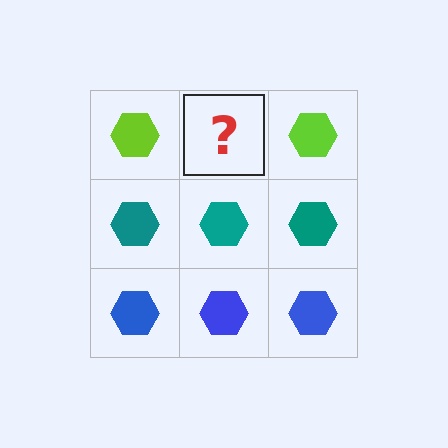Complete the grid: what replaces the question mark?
The question mark should be replaced with a lime hexagon.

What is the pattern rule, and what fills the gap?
The rule is that each row has a consistent color. The gap should be filled with a lime hexagon.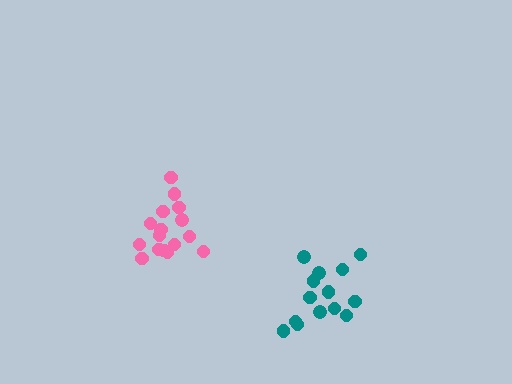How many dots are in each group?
Group 1: 14 dots, Group 2: 16 dots (30 total).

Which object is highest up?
The pink cluster is topmost.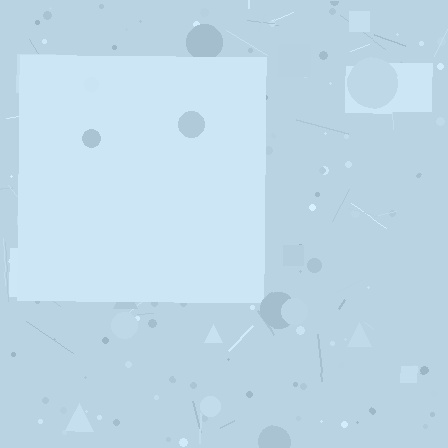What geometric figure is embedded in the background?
A square is embedded in the background.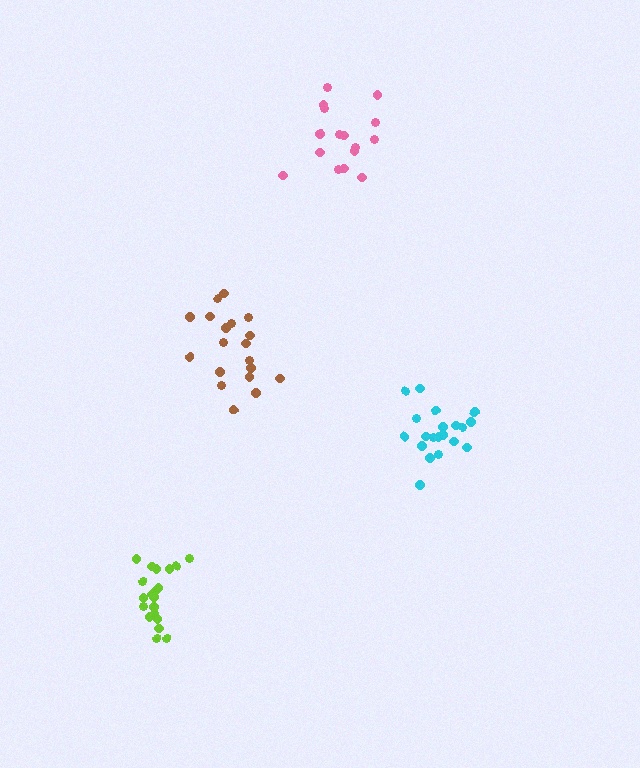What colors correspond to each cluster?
The clusters are colored: lime, brown, cyan, pink.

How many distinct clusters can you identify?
There are 4 distinct clusters.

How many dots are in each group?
Group 1: 20 dots, Group 2: 19 dots, Group 3: 20 dots, Group 4: 17 dots (76 total).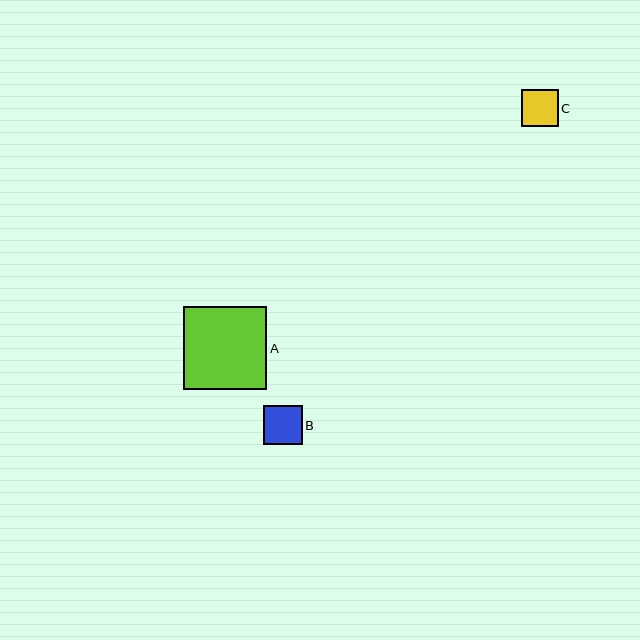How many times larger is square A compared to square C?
Square A is approximately 2.2 times the size of square C.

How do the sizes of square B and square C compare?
Square B and square C are approximately the same size.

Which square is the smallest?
Square C is the smallest with a size of approximately 37 pixels.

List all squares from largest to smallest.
From largest to smallest: A, B, C.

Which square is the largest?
Square A is the largest with a size of approximately 83 pixels.